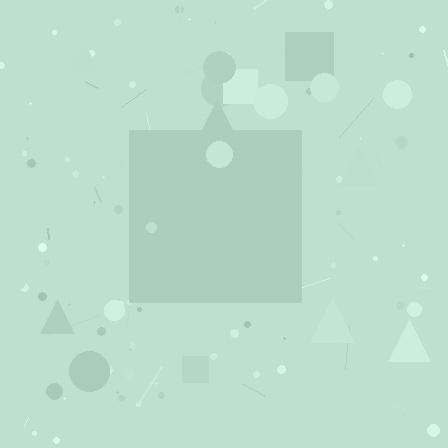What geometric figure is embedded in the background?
A square is embedded in the background.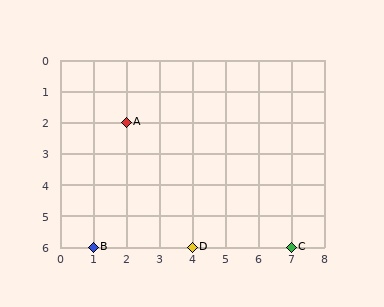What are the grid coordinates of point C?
Point C is at grid coordinates (7, 6).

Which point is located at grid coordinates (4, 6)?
Point D is at (4, 6).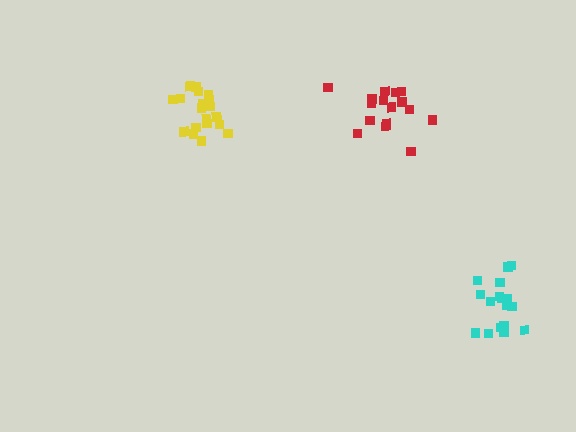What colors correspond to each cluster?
The clusters are colored: red, yellow, cyan.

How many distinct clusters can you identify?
There are 3 distinct clusters.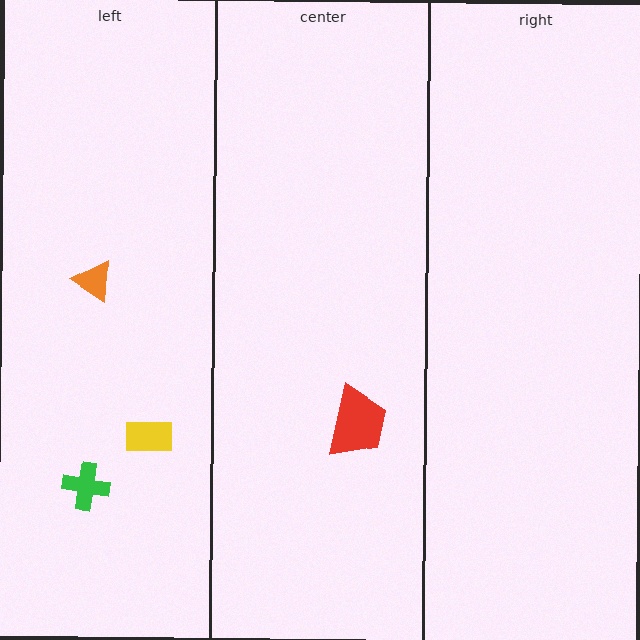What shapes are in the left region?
The green cross, the yellow rectangle, the orange triangle.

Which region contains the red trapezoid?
The center region.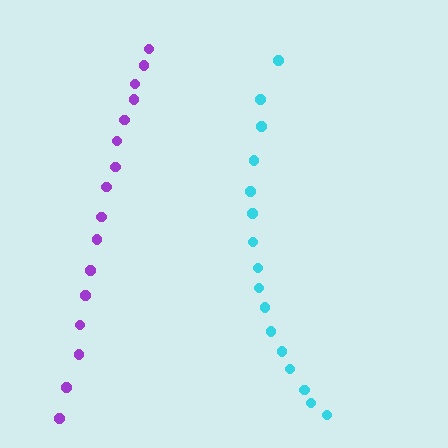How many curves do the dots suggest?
There are 2 distinct paths.